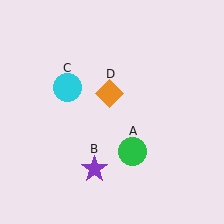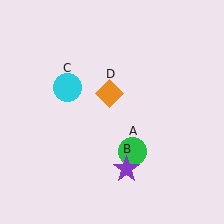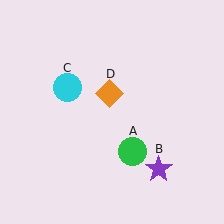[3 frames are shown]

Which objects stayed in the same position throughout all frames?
Green circle (object A) and cyan circle (object C) and orange diamond (object D) remained stationary.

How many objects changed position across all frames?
1 object changed position: purple star (object B).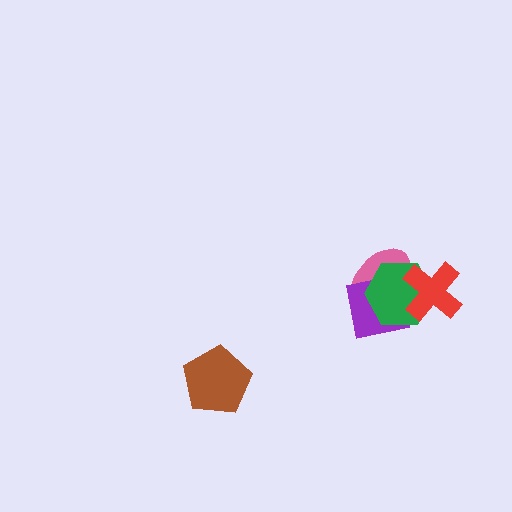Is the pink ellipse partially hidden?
Yes, it is partially covered by another shape.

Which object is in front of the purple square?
The green hexagon is in front of the purple square.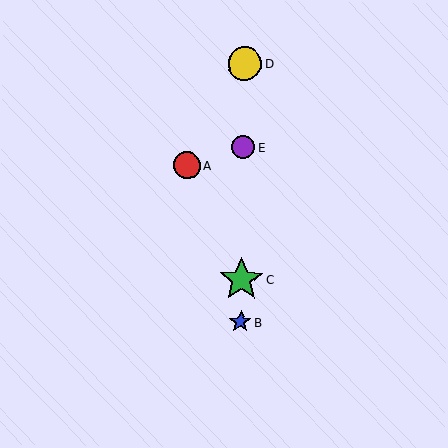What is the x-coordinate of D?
Object D is at x≈245.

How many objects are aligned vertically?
4 objects (B, C, D, E) are aligned vertically.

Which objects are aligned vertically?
Objects B, C, D, E are aligned vertically.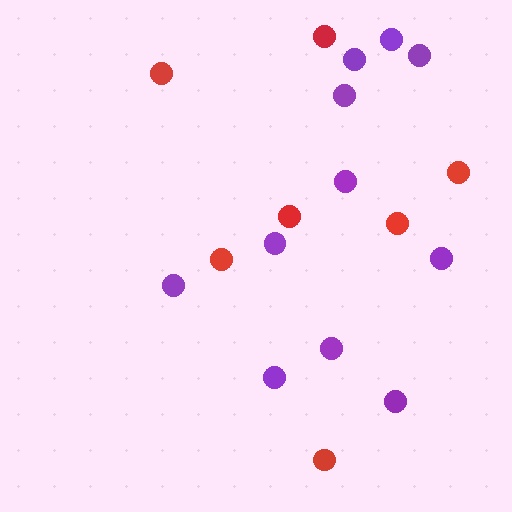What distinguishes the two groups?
There are 2 groups: one group of red circles (7) and one group of purple circles (11).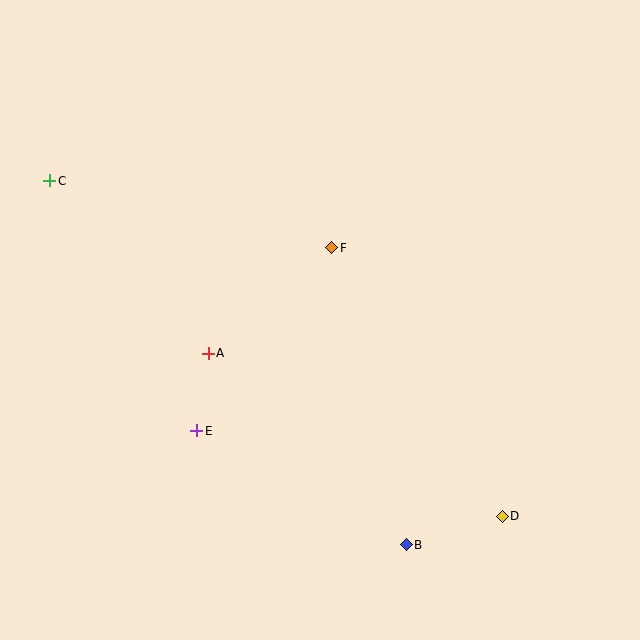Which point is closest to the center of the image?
Point F at (332, 248) is closest to the center.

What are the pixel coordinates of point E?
Point E is at (197, 431).